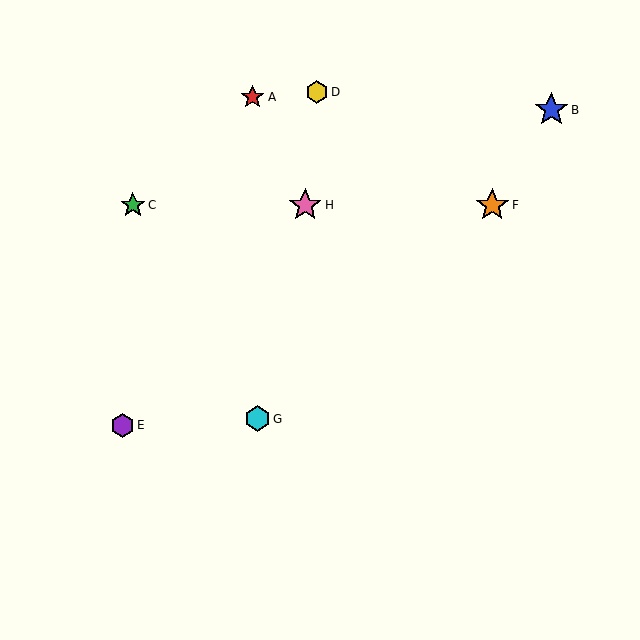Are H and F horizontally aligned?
Yes, both are at y≈205.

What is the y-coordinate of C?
Object C is at y≈205.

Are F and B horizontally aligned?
No, F is at y≈205 and B is at y≈110.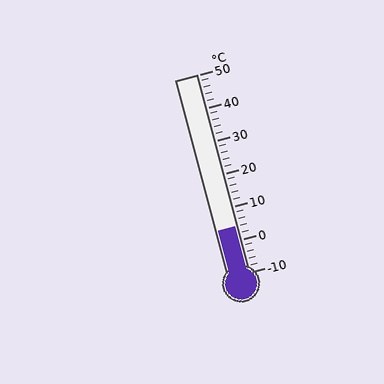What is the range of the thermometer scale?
The thermometer scale ranges from -10°C to 50°C.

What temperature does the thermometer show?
The thermometer shows approximately 4°C.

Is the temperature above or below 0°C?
The temperature is above 0°C.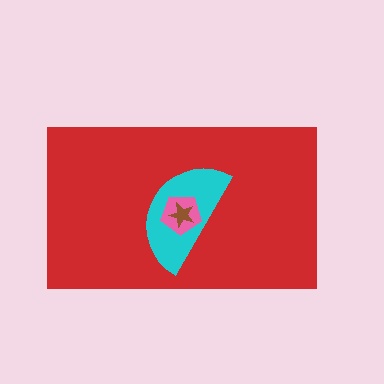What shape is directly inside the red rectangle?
The cyan semicircle.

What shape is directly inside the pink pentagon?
The brown star.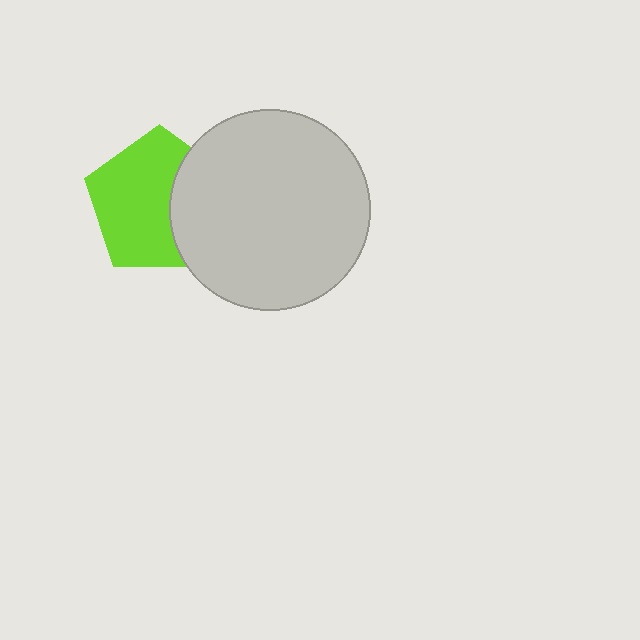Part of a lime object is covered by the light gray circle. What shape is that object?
It is a pentagon.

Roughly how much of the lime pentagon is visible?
Most of it is visible (roughly 66%).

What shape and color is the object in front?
The object in front is a light gray circle.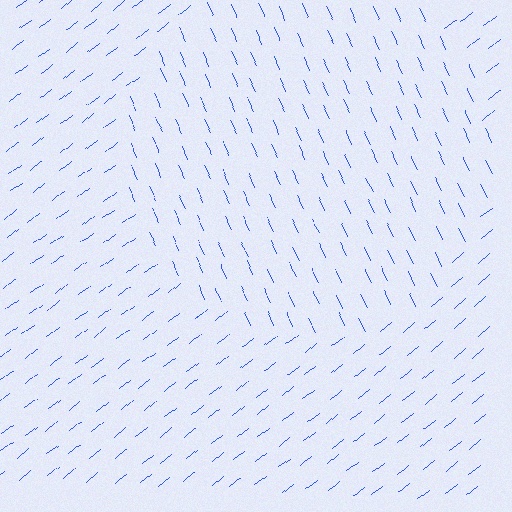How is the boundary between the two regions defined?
The boundary is defined purely by a change in line orientation (approximately 77 degrees difference). All lines are the same color and thickness.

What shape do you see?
I see a circle.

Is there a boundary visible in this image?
Yes, there is a texture boundary formed by a change in line orientation.